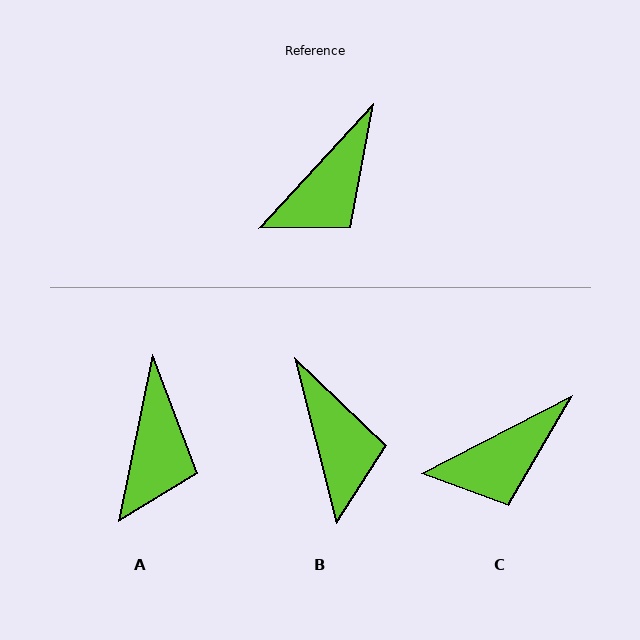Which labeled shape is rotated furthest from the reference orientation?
B, about 57 degrees away.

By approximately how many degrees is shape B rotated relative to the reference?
Approximately 57 degrees counter-clockwise.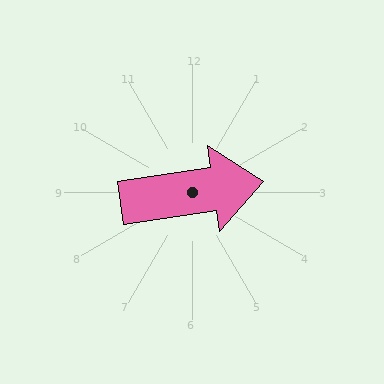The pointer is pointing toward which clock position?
Roughly 3 o'clock.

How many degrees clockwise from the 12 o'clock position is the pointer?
Approximately 82 degrees.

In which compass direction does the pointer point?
East.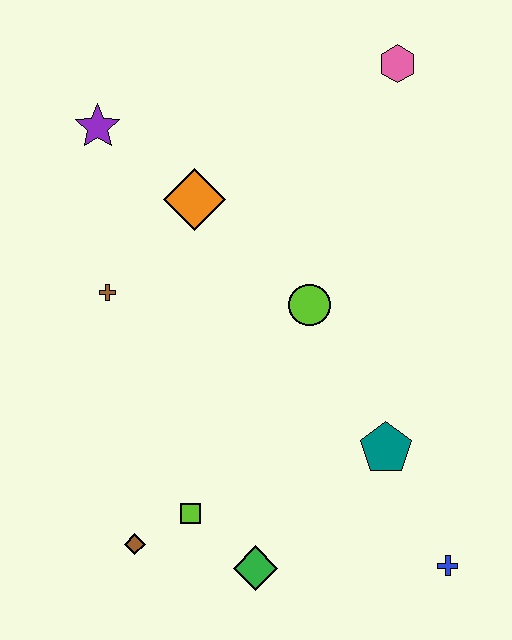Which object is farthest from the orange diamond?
The blue cross is farthest from the orange diamond.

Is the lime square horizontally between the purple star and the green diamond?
Yes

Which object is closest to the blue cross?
The teal pentagon is closest to the blue cross.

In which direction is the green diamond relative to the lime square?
The green diamond is to the right of the lime square.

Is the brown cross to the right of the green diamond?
No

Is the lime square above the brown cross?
No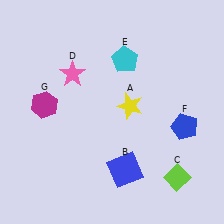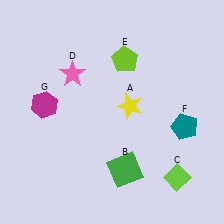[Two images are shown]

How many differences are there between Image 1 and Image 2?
There are 3 differences between the two images.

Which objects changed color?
B changed from blue to green. E changed from cyan to lime. F changed from blue to teal.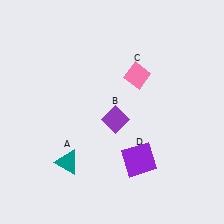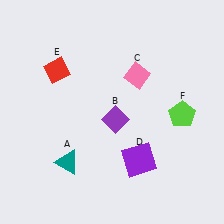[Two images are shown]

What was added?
A red diamond (E), a lime pentagon (F) were added in Image 2.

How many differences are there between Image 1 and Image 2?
There are 2 differences between the two images.